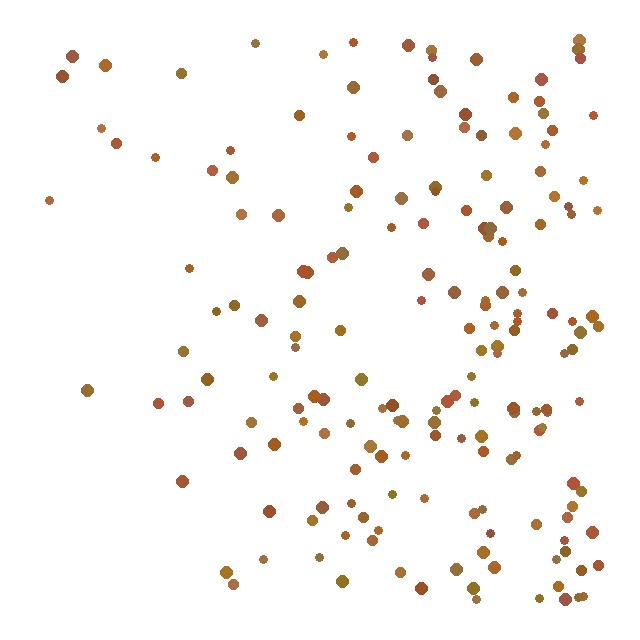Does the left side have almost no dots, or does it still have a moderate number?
Still a moderate number, just noticeably fewer than the right.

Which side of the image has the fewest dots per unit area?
The left.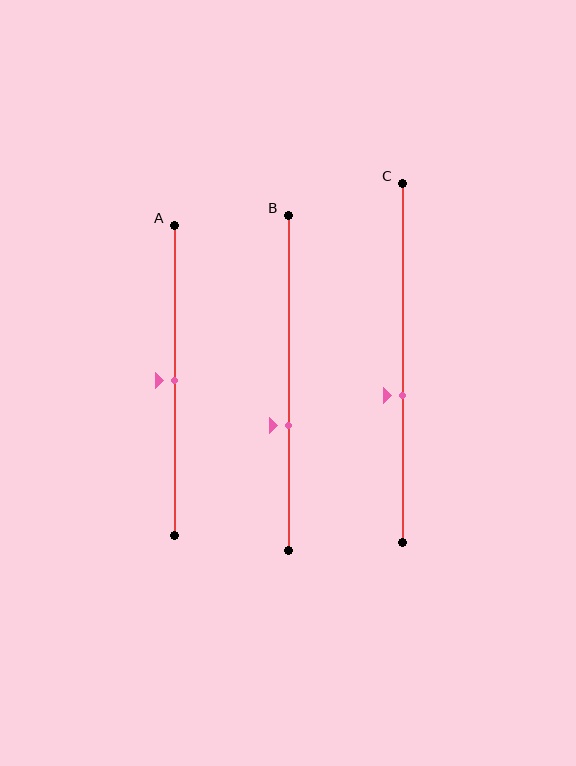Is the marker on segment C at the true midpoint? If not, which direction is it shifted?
No, the marker on segment C is shifted downward by about 9% of the segment length.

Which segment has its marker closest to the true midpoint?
Segment A has its marker closest to the true midpoint.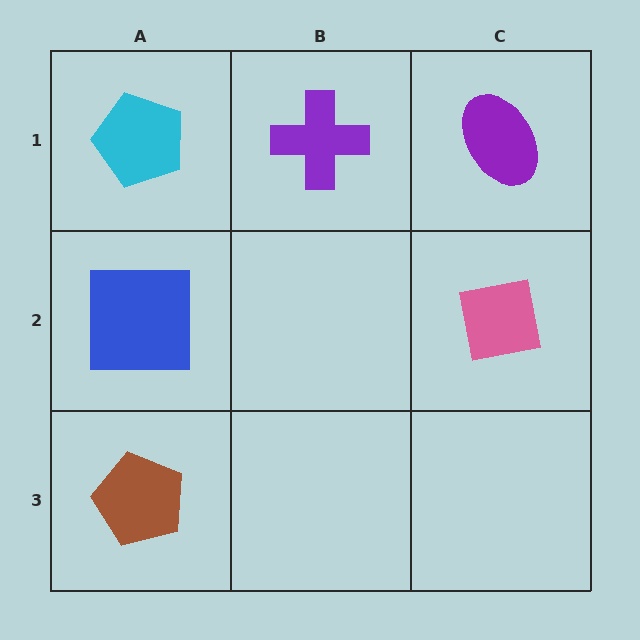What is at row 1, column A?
A cyan pentagon.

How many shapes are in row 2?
2 shapes.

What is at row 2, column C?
A pink square.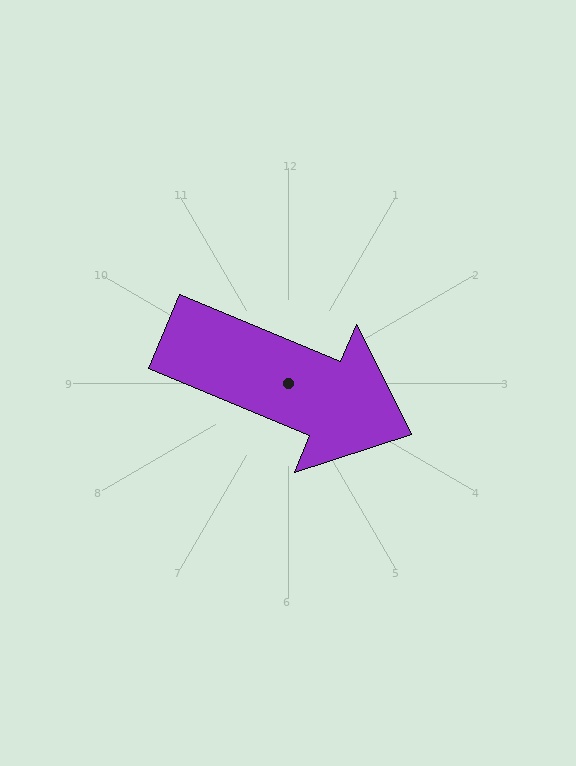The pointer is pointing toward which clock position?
Roughly 4 o'clock.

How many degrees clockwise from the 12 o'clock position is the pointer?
Approximately 113 degrees.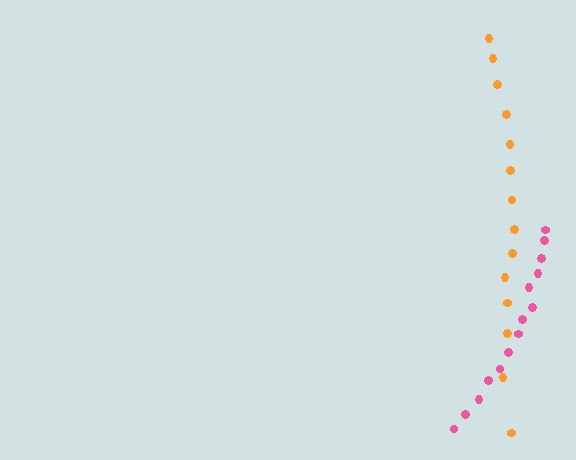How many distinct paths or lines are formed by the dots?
There are 2 distinct paths.